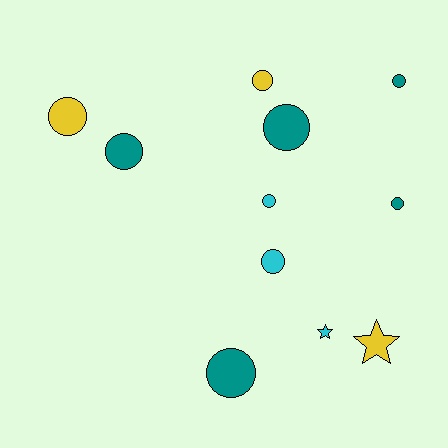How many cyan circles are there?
There are 2 cyan circles.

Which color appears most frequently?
Teal, with 5 objects.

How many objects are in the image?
There are 11 objects.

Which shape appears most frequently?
Circle, with 9 objects.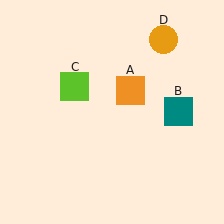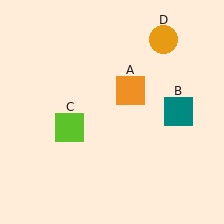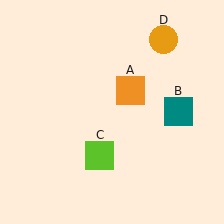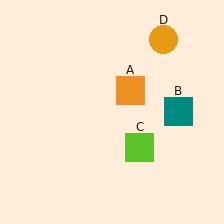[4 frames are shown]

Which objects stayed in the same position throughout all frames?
Orange square (object A) and teal square (object B) and orange circle (object D) remained stationary.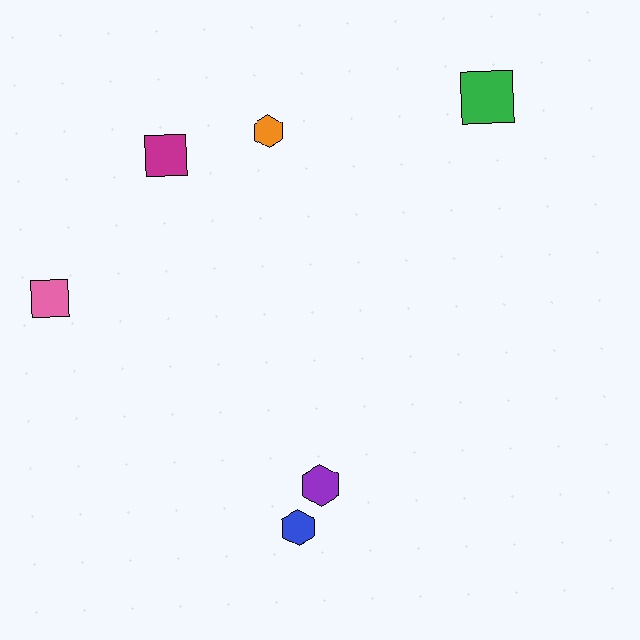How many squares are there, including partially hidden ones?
There are 3 squares.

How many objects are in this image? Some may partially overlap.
There are 6 objects.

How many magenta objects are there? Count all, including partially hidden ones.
There is 1 magenta object.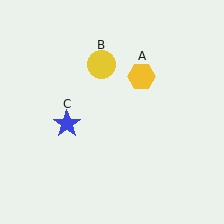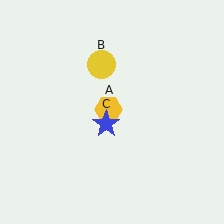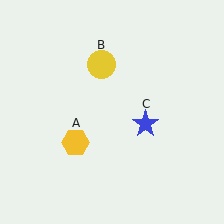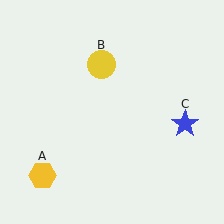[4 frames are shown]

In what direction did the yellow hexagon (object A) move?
The yellow hexagon (object A) moved down and to the left.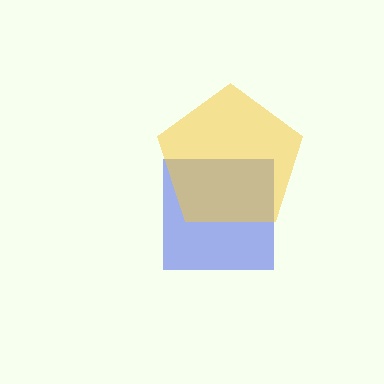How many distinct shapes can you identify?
There are 2 distinct shapes: a blue square, a yellow pentagon.